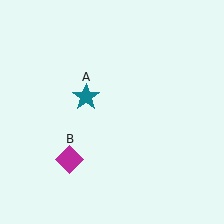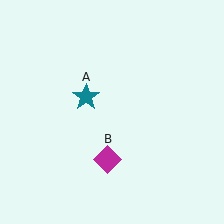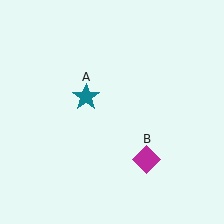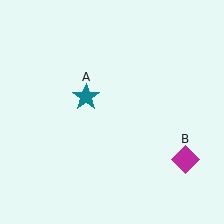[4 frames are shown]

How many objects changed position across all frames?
1 object changed position: magenta diamond (object B).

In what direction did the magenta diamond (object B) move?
The magenta diamond (object B) moved right.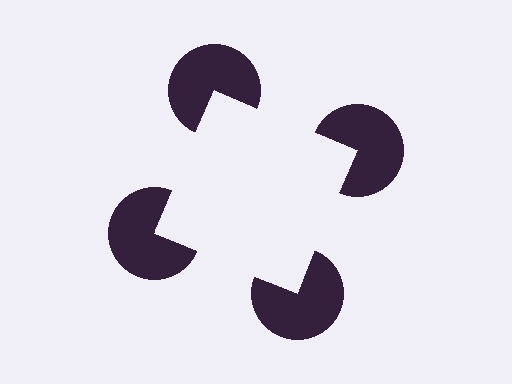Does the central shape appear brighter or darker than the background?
It typically appears slightly brighter than the background, even though no actual brightness change is drawn.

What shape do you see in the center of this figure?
An illusory square — its edges are inferred from the aligned wedge cuts in the pac-man discs, not physically drawn.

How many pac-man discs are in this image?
There are 4 — one at each vertex of the illusory square.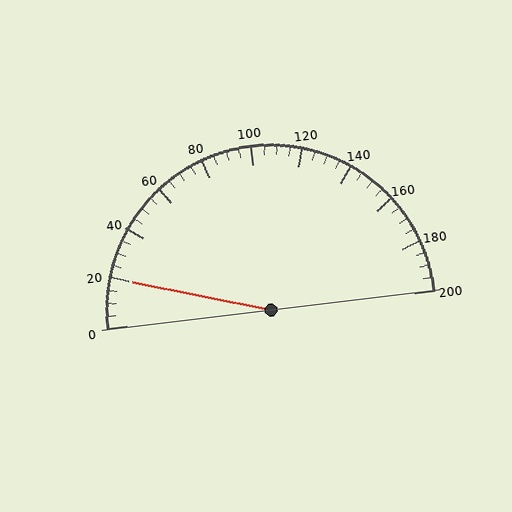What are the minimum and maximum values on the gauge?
The gauge ranges from 0 to 200.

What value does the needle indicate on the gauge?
The needle indicates approximately 20.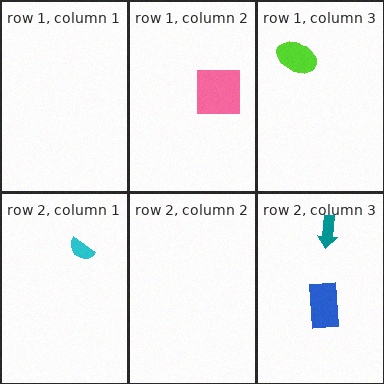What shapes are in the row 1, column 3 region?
The lime ellipse.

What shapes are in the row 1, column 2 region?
The pink square.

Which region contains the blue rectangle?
The row 2, column 3 region.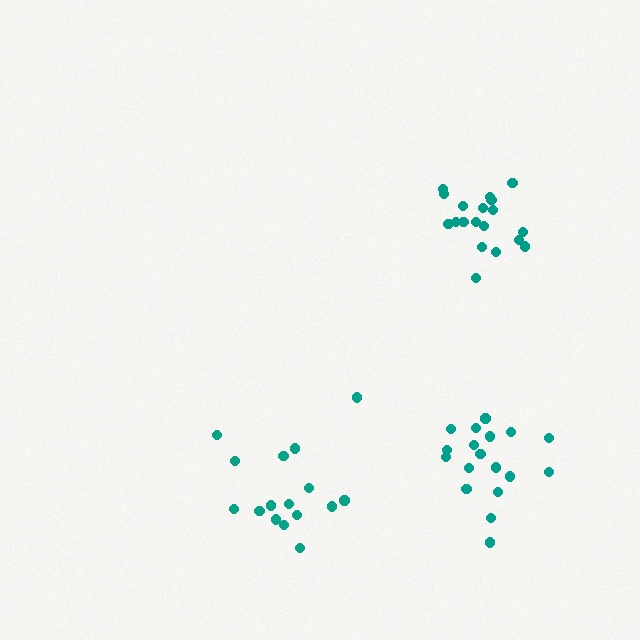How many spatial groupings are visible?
There are 3 spatial groupings.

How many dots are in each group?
Group 1: 16 dots, Group 2: 19 dots, Group 3: 18 dots (53 total).